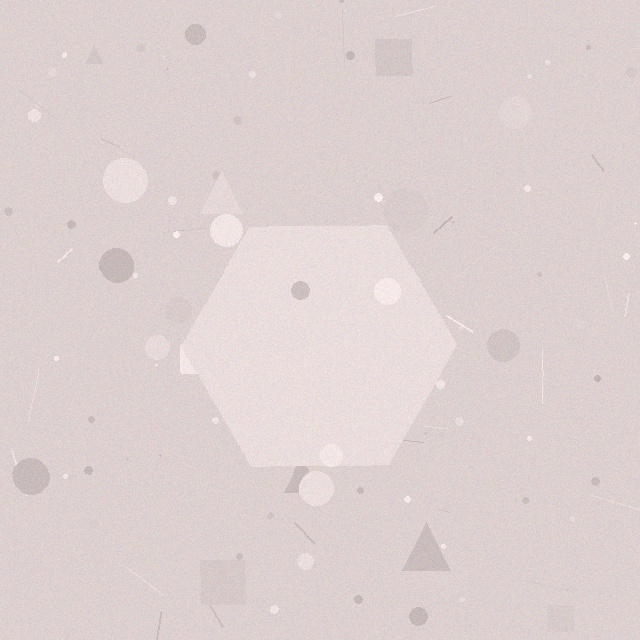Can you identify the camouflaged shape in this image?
The camouflaged shape is a hexagon.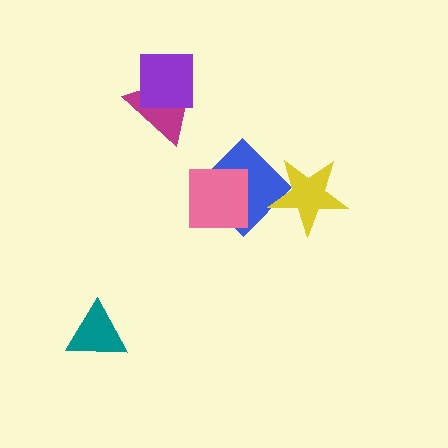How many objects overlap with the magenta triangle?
1 object overlaps with the magenta triangle.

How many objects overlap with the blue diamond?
2 objects overlap with the blue diamond.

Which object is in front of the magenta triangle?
The purple square is in front of the magenta triangle.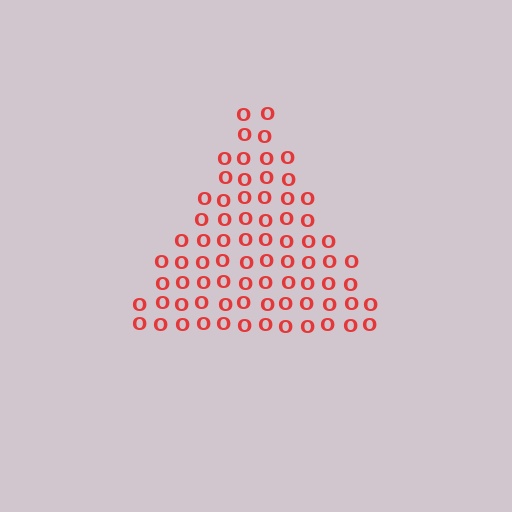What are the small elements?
The small elements are letter O's.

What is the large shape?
The large shape is a triangle.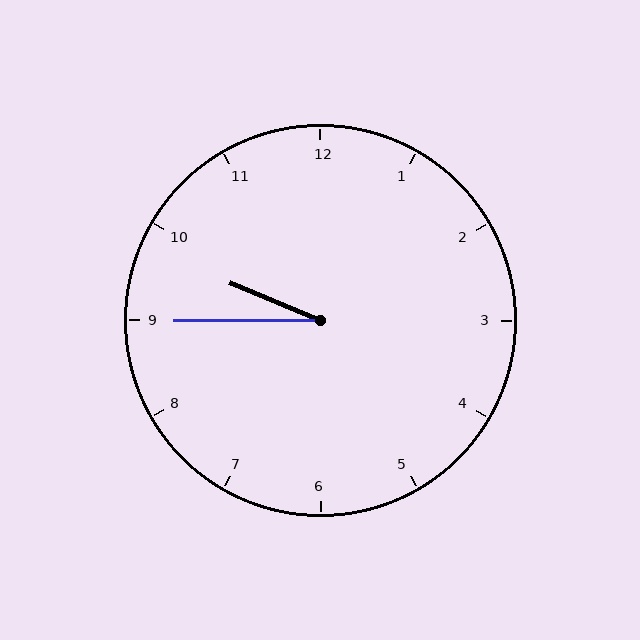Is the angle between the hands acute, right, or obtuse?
It is acute.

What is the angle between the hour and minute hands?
Approximately 22 degrees.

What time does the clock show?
9:45.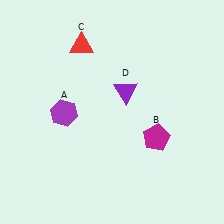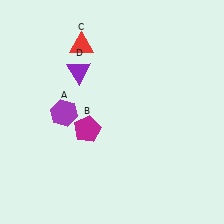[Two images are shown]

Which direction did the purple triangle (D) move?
The purple triangle (D) moved left.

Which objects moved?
The objects that moved are: the magenta pentagon (B), the purple triangle (D).